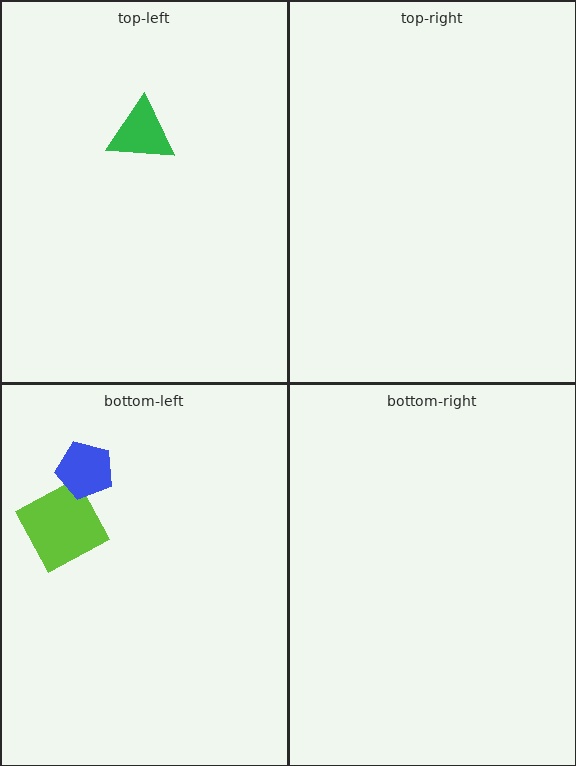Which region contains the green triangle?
The top-left region.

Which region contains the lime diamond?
The bottom-left region.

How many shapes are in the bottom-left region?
2.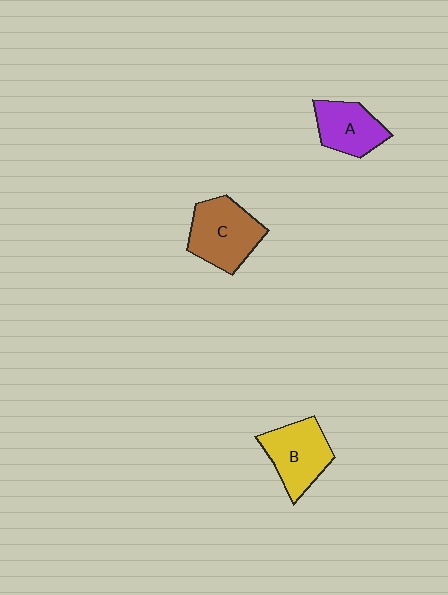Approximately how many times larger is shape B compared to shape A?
Approximately 1.2 times.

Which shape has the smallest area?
Shape A (purple).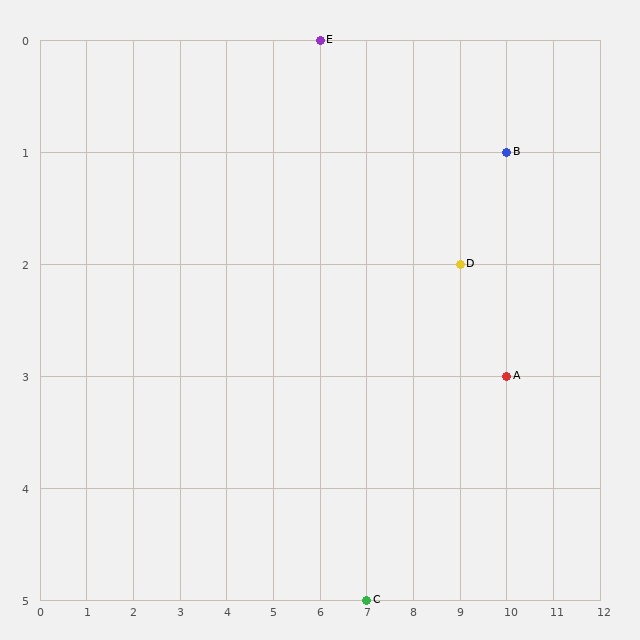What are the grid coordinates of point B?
Point B is at grid coordinates (10, 1).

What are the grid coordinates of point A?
Point A is at grid coordinates (10, 3).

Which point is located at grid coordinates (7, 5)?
Point C is at (7, 5).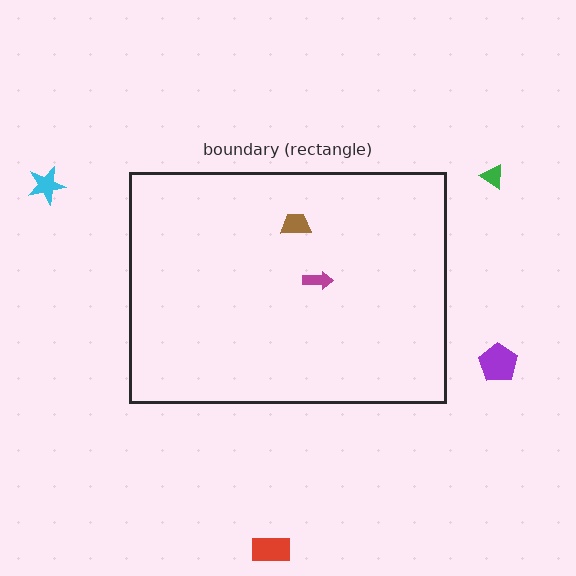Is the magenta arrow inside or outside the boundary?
Inside.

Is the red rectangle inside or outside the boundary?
Outside.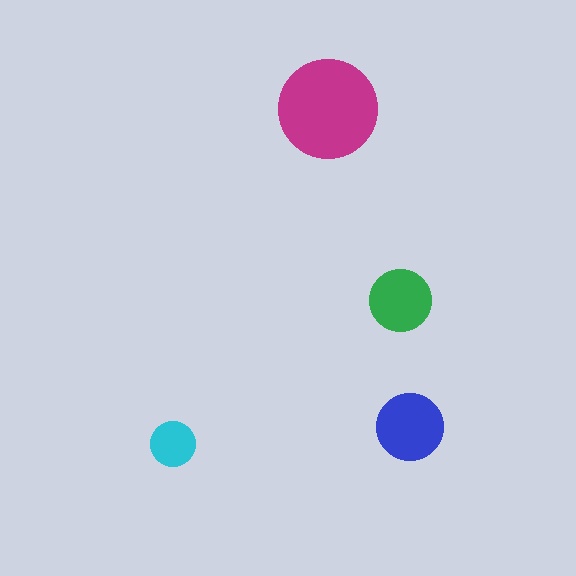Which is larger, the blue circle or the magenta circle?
The magenta one.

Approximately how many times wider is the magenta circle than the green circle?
About 1.5 times wider.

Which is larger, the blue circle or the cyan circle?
The blue one.